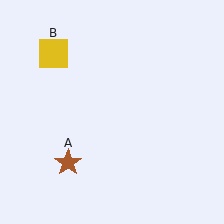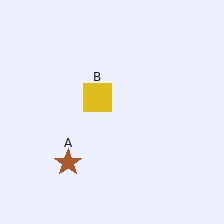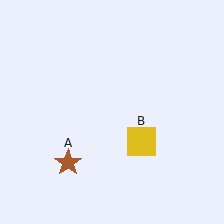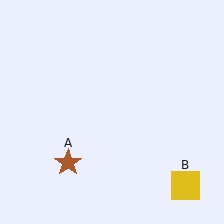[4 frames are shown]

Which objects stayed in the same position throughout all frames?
Brown star (object A) remained stationary.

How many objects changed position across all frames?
1 object changed position: yellow square (object B).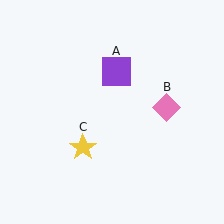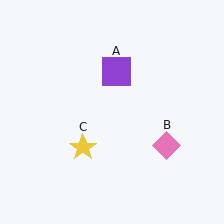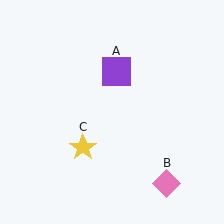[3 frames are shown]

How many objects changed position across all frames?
1 object changed position: pink diamond (object B).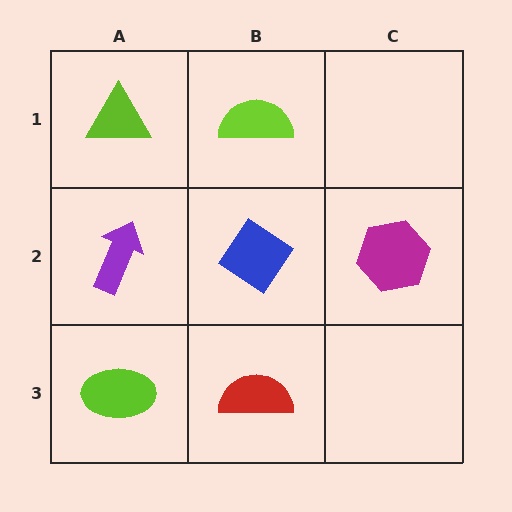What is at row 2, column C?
A magenta hexagon.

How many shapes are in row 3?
2 shapes.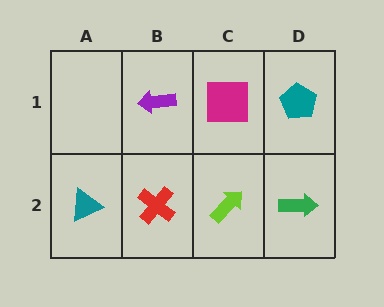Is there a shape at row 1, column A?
No, that cell is empty.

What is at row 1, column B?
A purple arrow.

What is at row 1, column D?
A teal pentagon.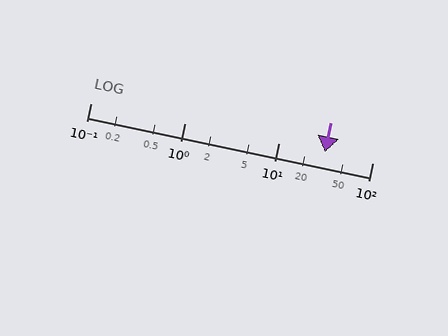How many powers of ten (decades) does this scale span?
The scale spans 3 decades, from 0.1 to 100.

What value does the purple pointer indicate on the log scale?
The pointer indicates approximately 31.